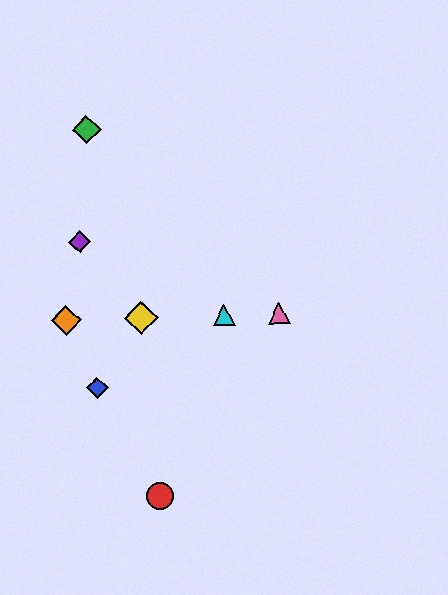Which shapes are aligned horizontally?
The yellow diamond, the orange diamond, the cyan triangle, the pink triangle are aligned horizontally.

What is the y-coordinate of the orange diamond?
The orange diamond is at y≈320.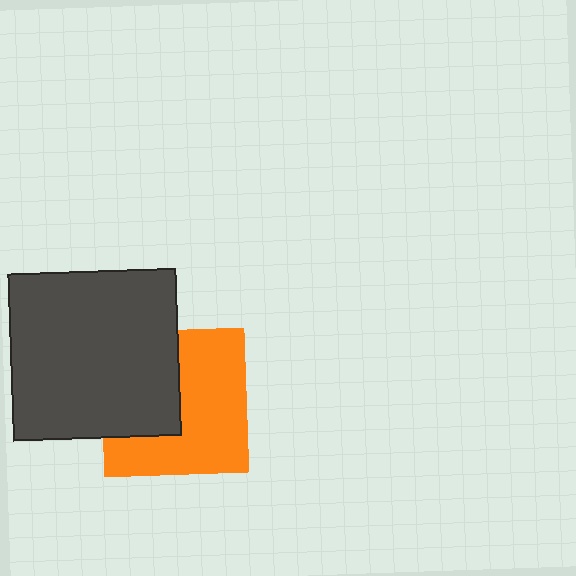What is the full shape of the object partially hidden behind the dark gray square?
The partially hidden object is an orange square.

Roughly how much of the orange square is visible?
About half of it is visible (roughly 60%).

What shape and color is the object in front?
The object in front is a dark gray square.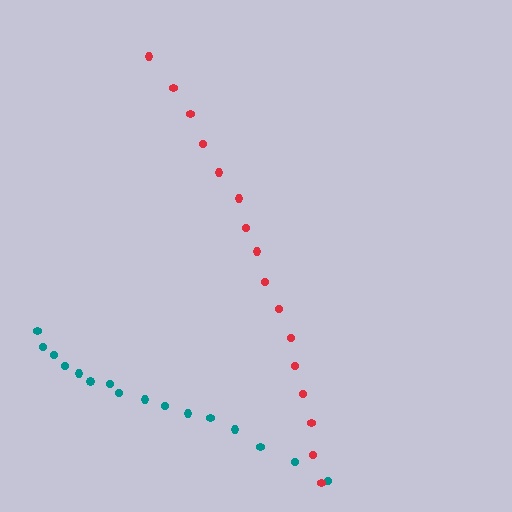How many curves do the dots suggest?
There are 2 distinct paths.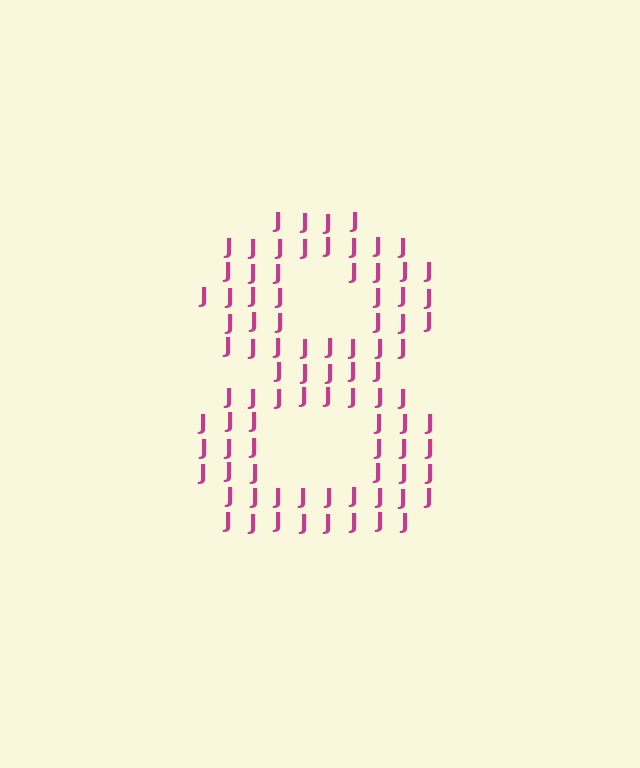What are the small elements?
The small elements are letter J's.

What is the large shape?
The large shape is the digit 8.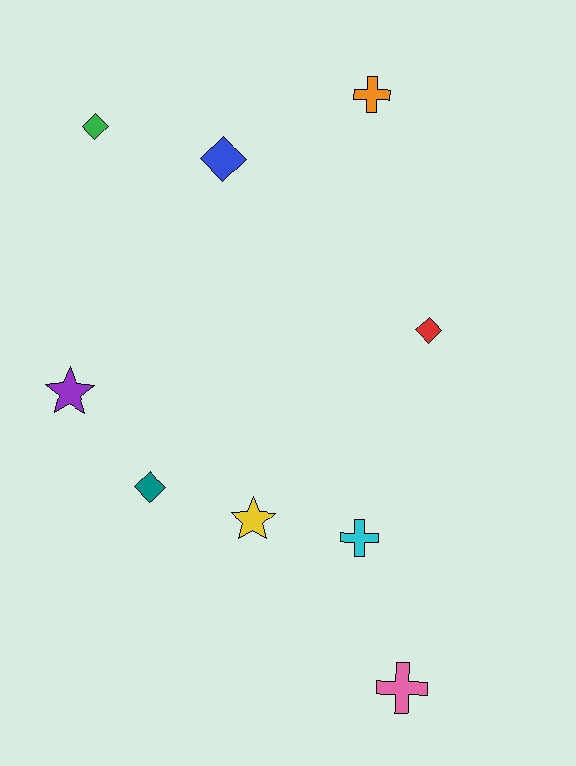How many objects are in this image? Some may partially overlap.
There are 9 objects.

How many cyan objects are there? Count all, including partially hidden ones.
There is 1 cyan object.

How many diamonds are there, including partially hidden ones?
There are 4 diamonds.